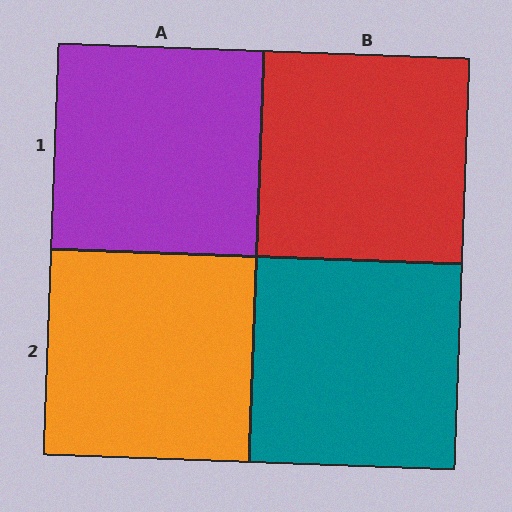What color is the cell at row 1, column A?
Purple.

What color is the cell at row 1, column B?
Red.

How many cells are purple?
1 cell is purple.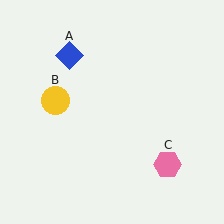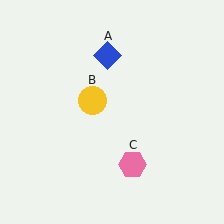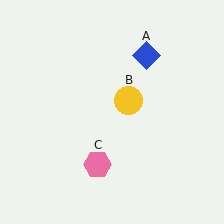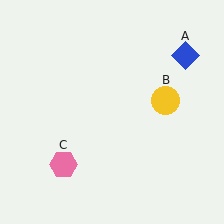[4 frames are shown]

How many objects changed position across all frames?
3 objects changed position: blue diamond (object A), yellow circle (object B), pink hexagon (object C).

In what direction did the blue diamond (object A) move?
The blue diamond (object A) moved right.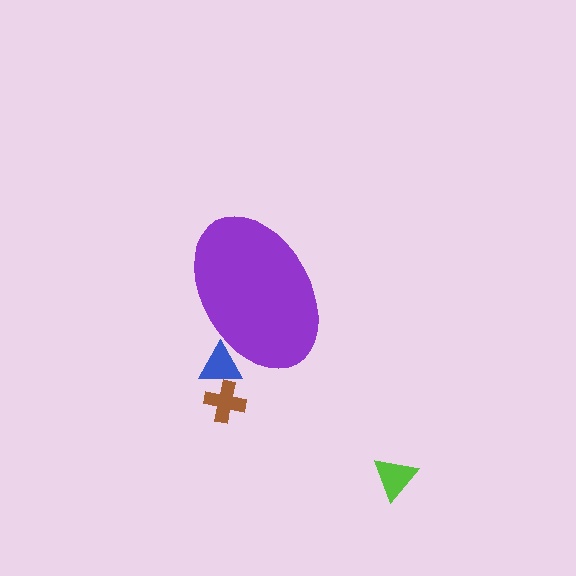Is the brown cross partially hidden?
No, the brown cross is fully visible.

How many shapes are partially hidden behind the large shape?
1 shape is partially hidden.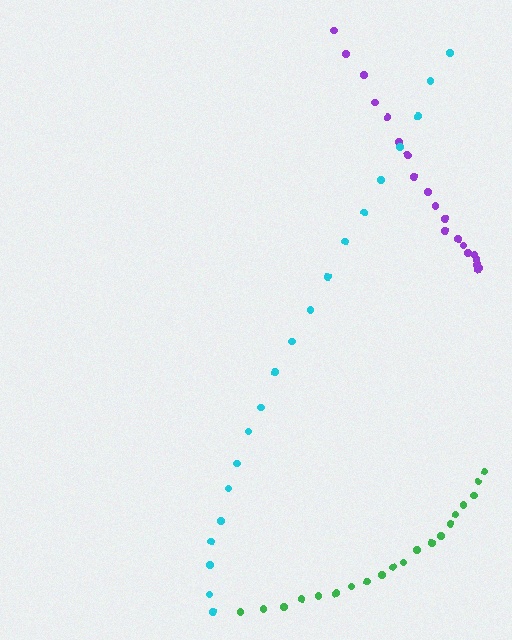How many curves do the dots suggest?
There are 3 distinct paths.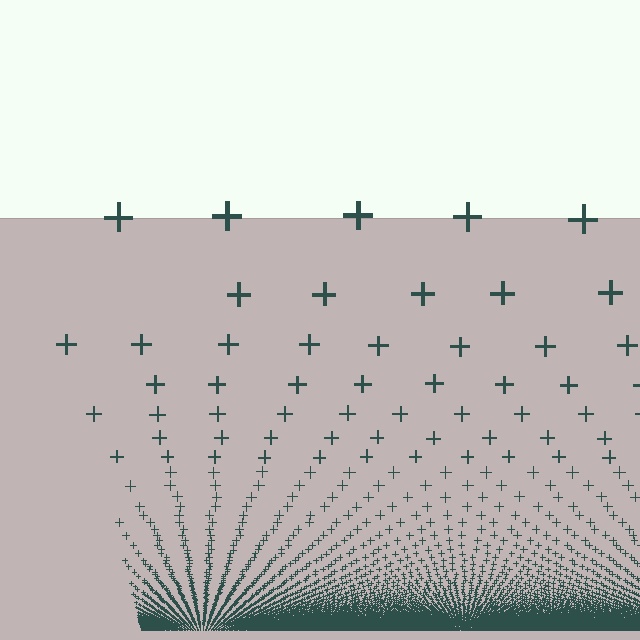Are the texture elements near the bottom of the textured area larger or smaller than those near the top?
Smaller. The gradient is inverted — elements near the bottom are smaller and denser.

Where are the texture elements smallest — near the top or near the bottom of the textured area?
Near the bottom.